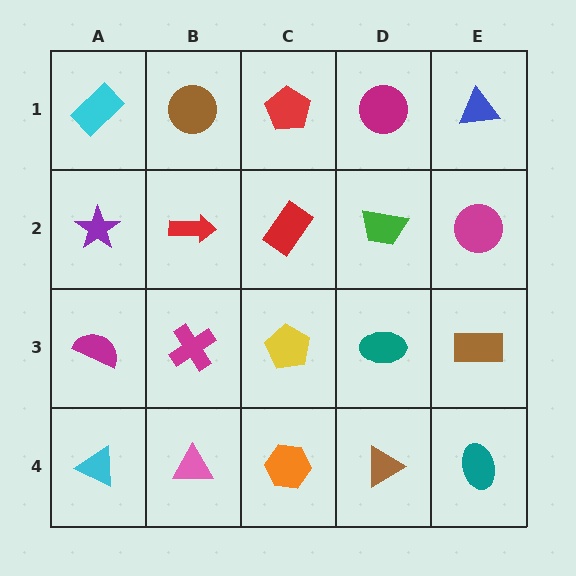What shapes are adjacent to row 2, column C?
A red pentagon (row 1, column C), a yellow pentagon (row 3, column C), a red arrow (row 2, column B), a green trapezoid (row 2, column D).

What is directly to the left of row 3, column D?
A yellow pentagon.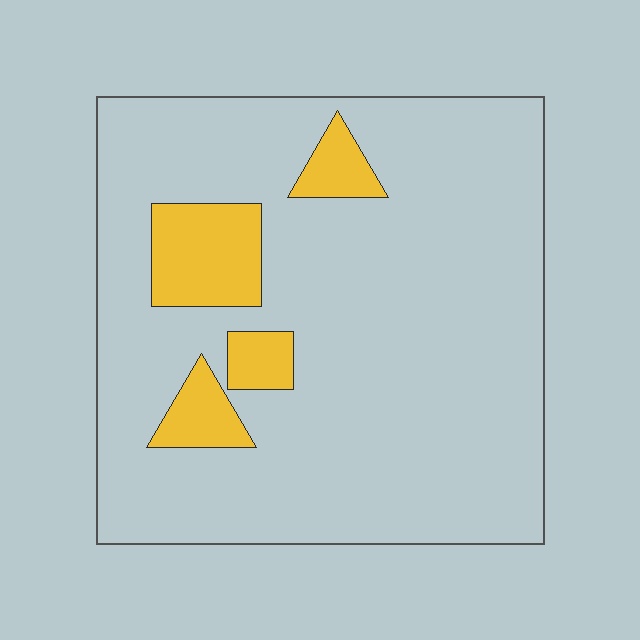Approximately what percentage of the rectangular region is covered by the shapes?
Approximately 15%.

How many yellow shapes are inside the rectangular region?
4.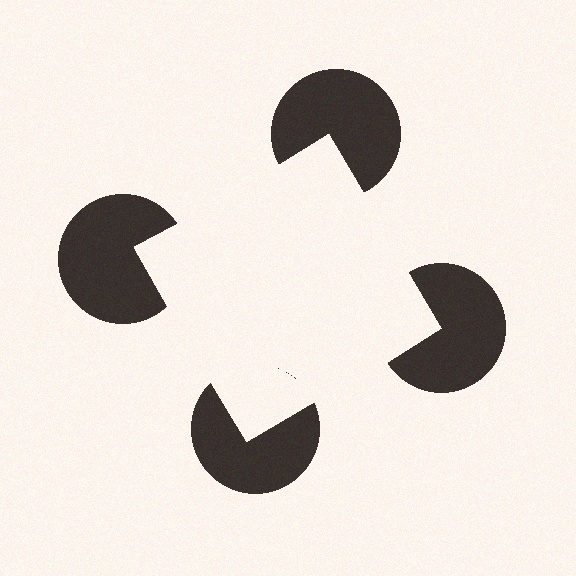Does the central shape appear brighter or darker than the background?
It typically appears slightly brighter than the background, even though no actual brightness change is drawn.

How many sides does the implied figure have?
4 sides.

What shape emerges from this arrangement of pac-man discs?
An illusory square — its edges are inferred from the aligned wedge cuts in the pac-man discs, not physically drawn.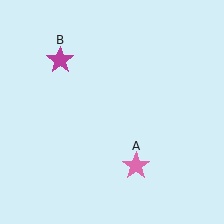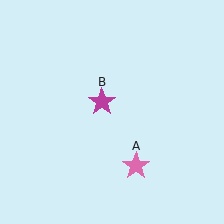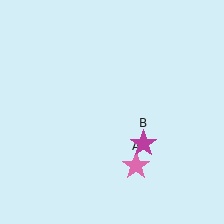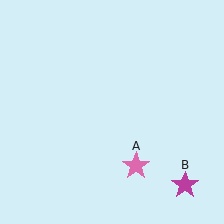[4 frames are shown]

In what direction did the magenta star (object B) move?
The magenta star (object B) moved down and to the right.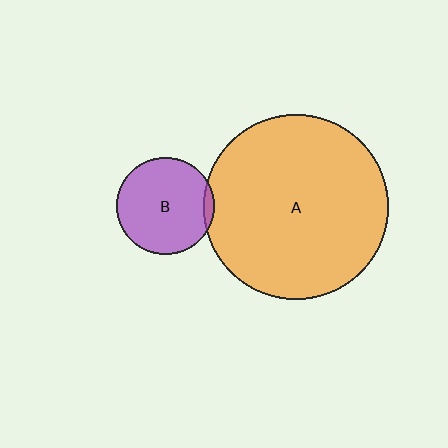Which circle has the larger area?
Circle A (orange).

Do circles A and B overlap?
Yes.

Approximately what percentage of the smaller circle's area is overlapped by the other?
Approximately 5%.